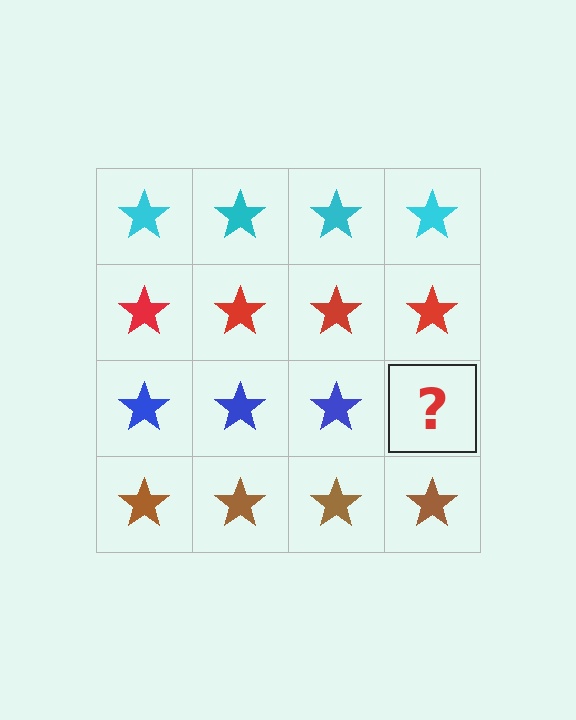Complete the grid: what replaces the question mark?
The question mark should be replaced with a blue star.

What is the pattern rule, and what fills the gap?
The rule is that each row has a consistent color. The gap should be filled with a blue star.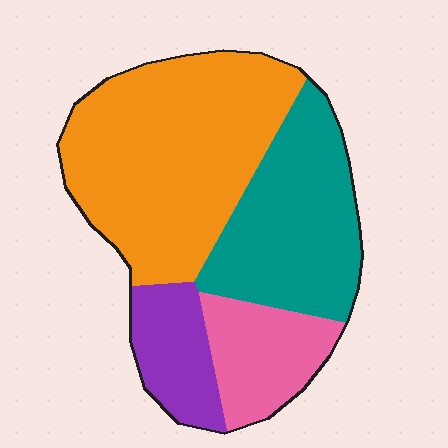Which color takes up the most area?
Orange, at roughly 45%.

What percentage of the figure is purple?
Purple covers around 10% of the figure.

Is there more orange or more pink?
Orange.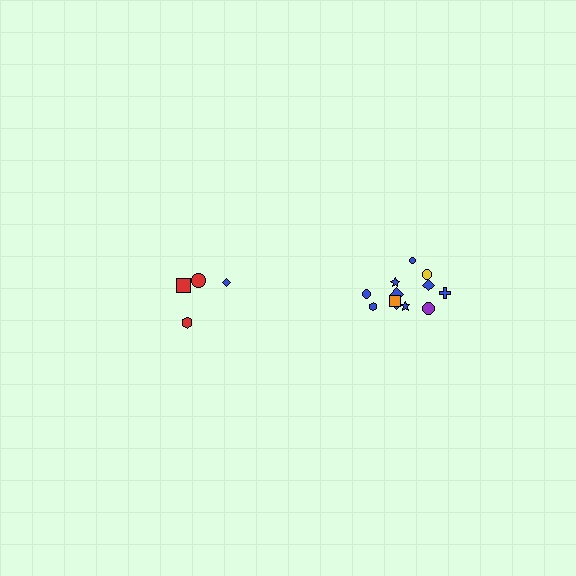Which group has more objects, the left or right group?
The right group.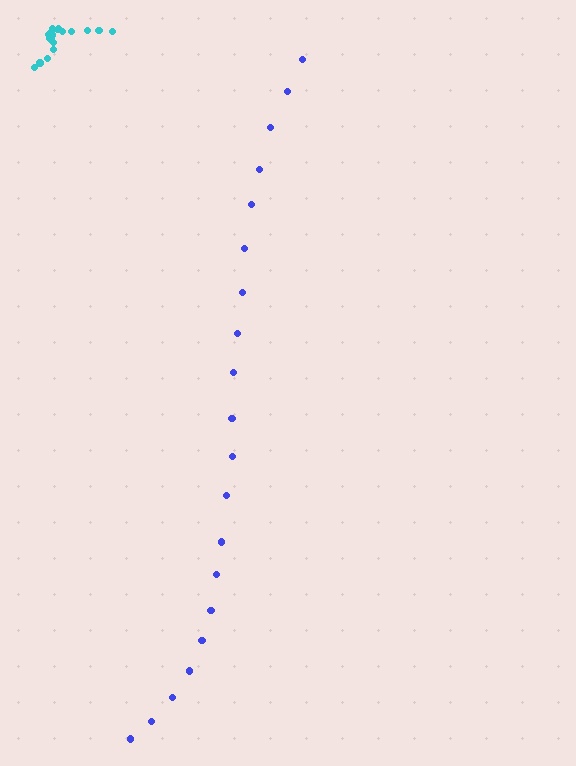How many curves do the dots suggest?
There are 2 distinct paths.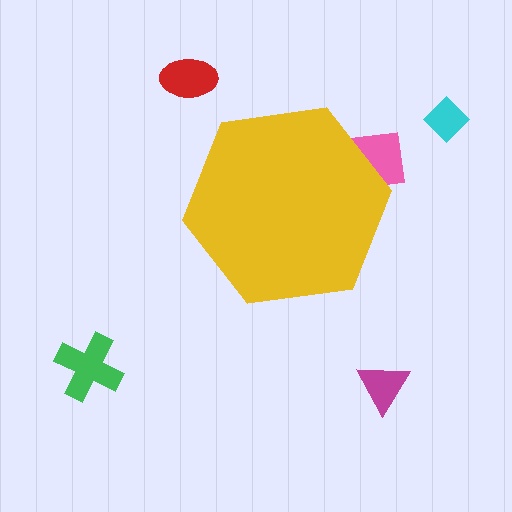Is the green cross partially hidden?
No, the green cross is fully visible.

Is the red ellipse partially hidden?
No, the red ellipse is fully visible.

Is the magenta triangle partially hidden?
No, the magenta triangle is fully visible.